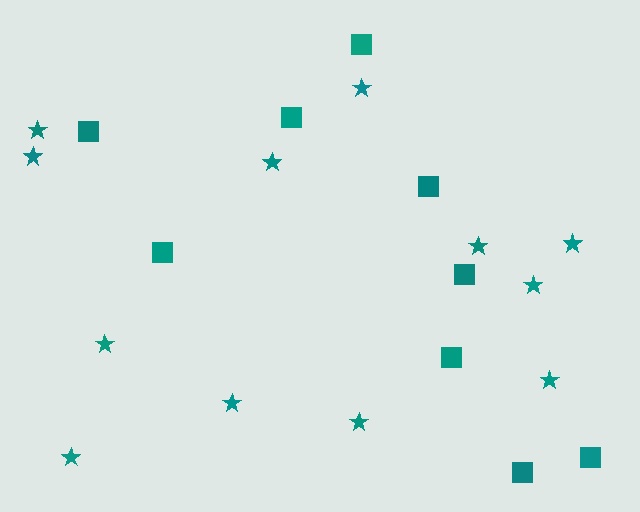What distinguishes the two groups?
There are 2 groups: one group of stars (12) and one group of squares (9).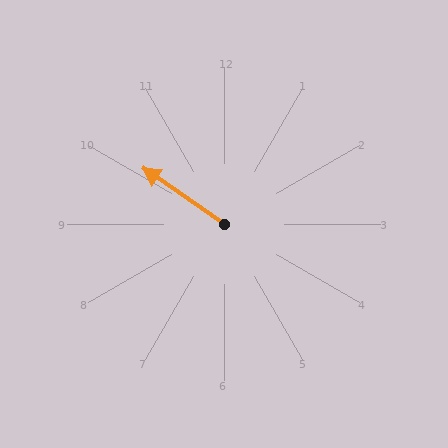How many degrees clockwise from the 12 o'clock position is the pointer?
Approximately 304 degrees.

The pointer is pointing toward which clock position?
Roughly 10 o'clock.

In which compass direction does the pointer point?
Northwest.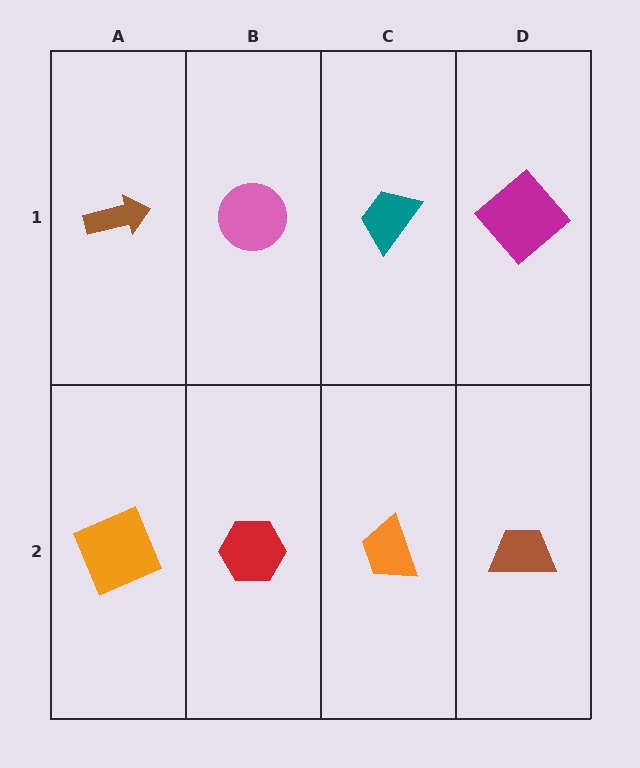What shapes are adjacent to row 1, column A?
An orange square (row 2, column A), a pink circle (row 1, column B).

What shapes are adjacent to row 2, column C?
A teal trapezoid (row 1, column C), a red hexagon (row 2, column B), a brown trapezoid (row 2, column D).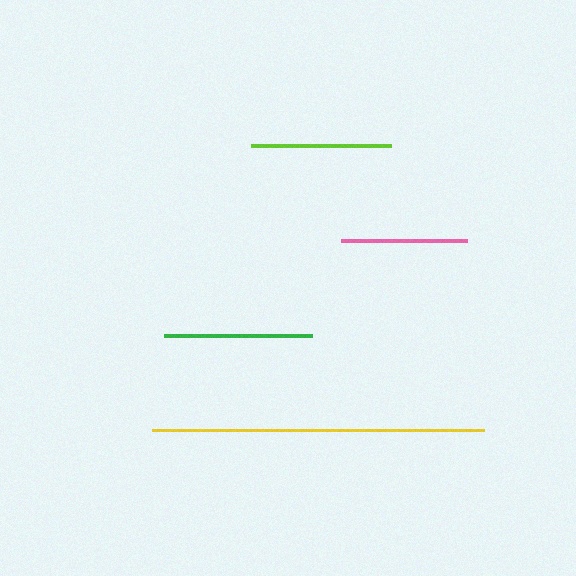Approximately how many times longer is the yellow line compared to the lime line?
The yellow line is approximately 2.4 times the length of the lime line.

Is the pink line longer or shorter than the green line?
The green line is longer than the pink line.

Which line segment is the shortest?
The pink line is the shortest at approximately 126 pixels.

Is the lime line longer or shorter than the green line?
The green line is longer than the lime line.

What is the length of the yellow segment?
The yellow segment is approximately 333 pixels long.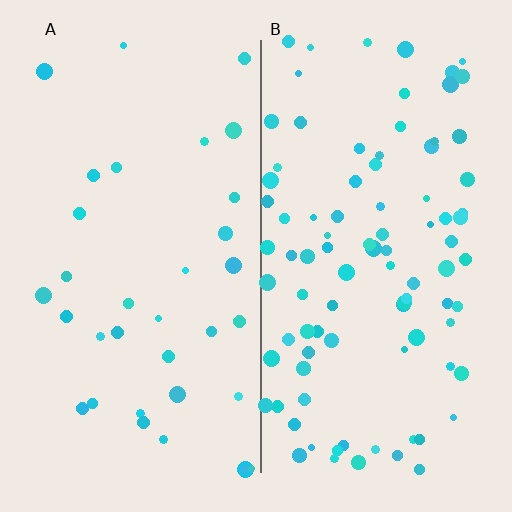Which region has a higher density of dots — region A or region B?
B (the right).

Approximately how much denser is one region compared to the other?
Approximately 2.8× — region B over region A.